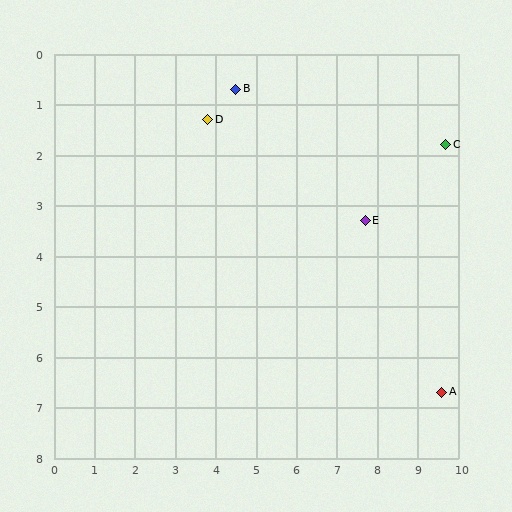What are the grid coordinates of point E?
Point E is at approximately (7.7, 3.3).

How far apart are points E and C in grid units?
Points E and C are about 2.5 grid units apart.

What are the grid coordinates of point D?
Point D is at approximately (3.8, 1.3).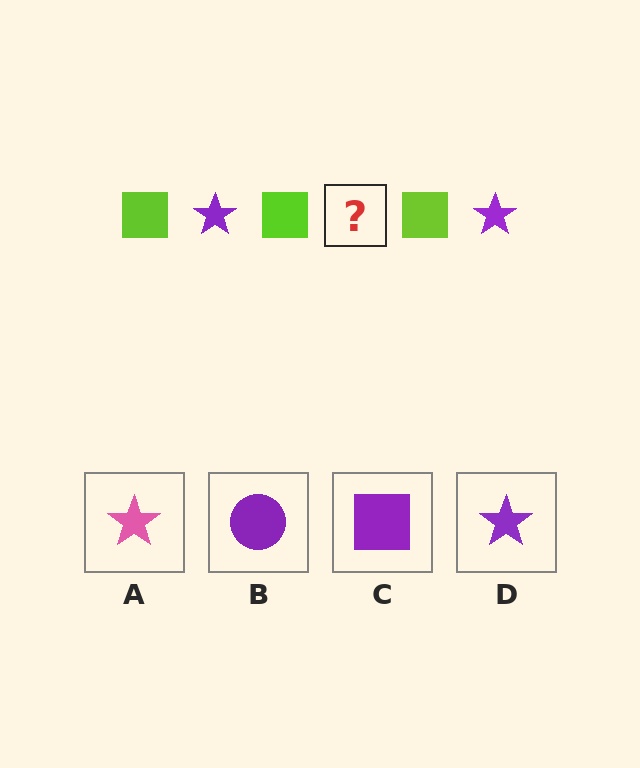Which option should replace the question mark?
Option D.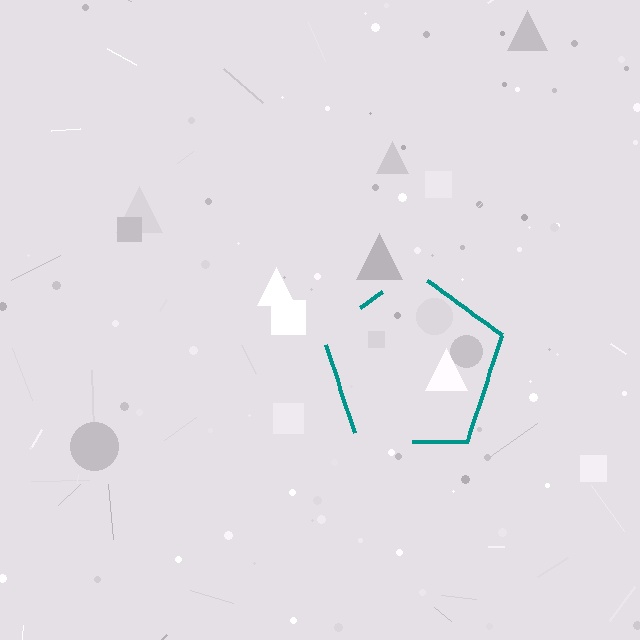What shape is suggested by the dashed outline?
The dashed outline suggests a pentagon.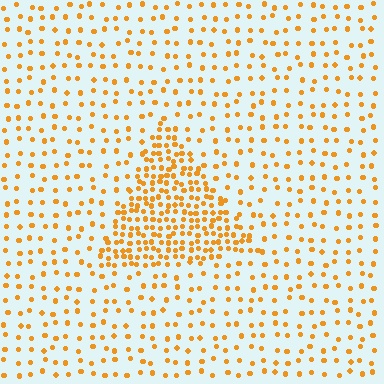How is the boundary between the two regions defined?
The boundary is defined by a change in element density (approximately 2.7x ratio). All elements are the same color, size, and shape.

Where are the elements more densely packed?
The elements are more densely packed inside the triangle boundary.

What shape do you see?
I see a triangle.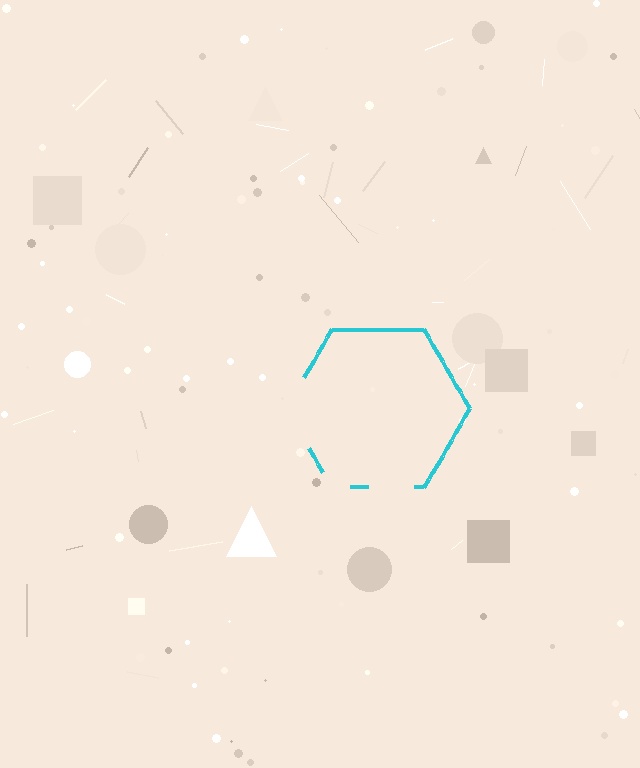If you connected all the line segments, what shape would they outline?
They would outline a hexagon.